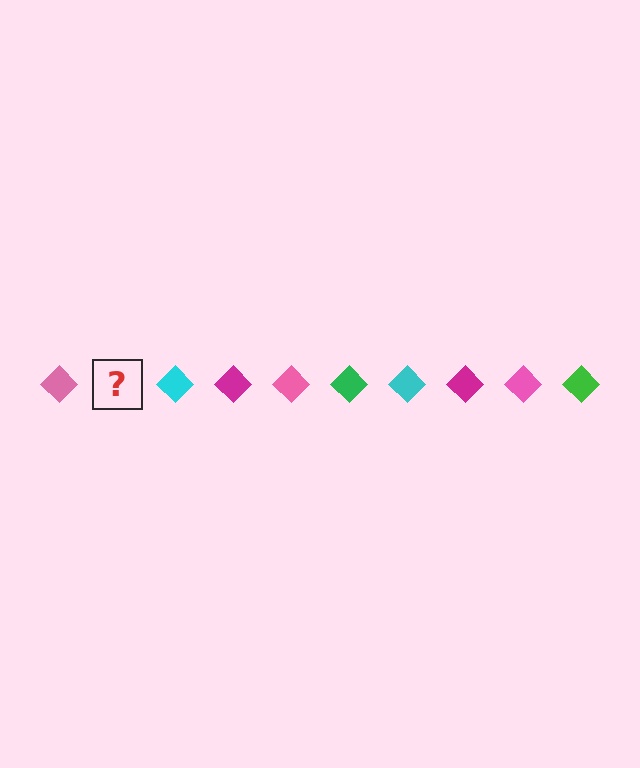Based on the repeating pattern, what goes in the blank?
The blank should be a green diamond.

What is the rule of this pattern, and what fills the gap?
The rule is that the pattern cycles through pink, green, cyan, magenta diamonds. The gap should be filled with a green diamond.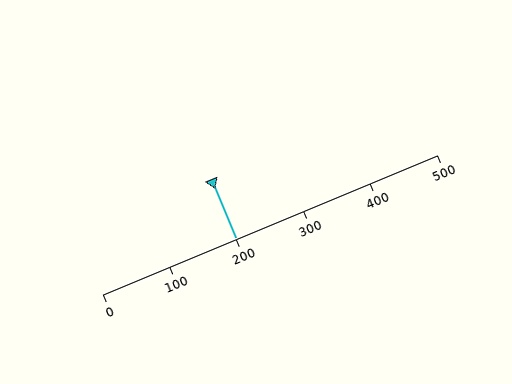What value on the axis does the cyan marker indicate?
The marker indicates approximately 200.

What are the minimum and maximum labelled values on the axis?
The axis runs from 0 to 500.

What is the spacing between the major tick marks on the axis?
The major ticks are spaced 100 apart.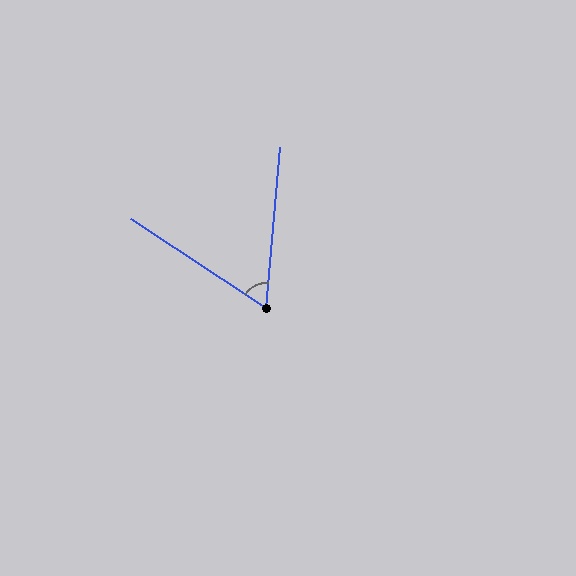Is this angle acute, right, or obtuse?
It is acute.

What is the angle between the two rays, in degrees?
Approximately 61 degrees.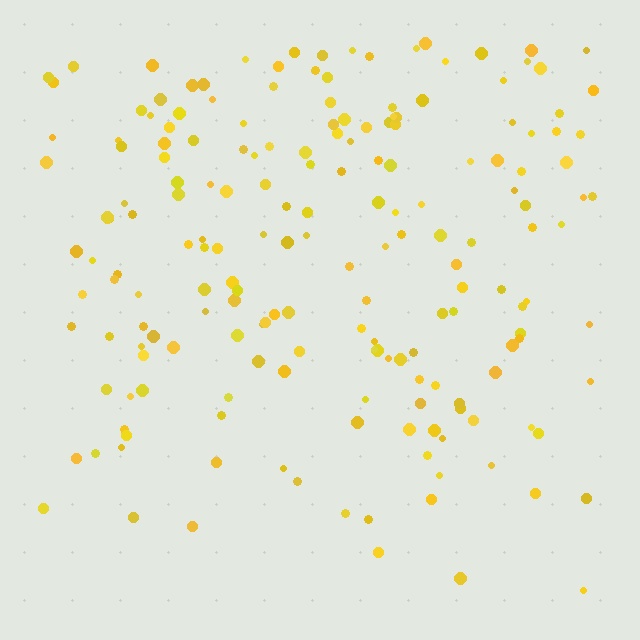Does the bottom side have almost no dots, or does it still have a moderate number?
Still a moderate number, just noticeably fewer than the top.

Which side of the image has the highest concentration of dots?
The top.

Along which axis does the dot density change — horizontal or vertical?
Vertical.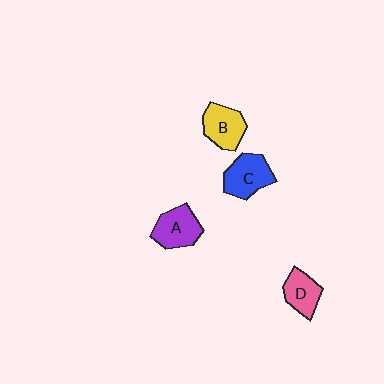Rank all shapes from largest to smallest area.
From largest to smallest: C (blue), A (purple), B (yellow), D (pink).